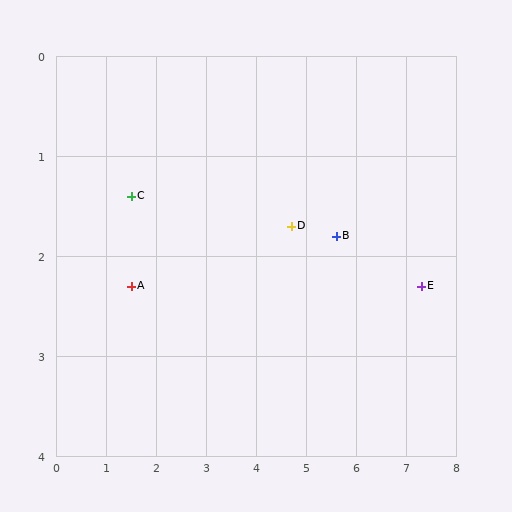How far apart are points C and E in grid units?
Points C and E are about 5.9 grid units apart.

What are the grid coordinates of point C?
Point C is at approximately (1.5, 1.4).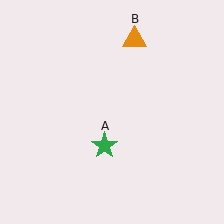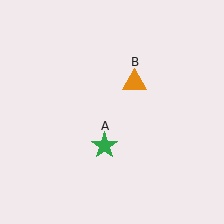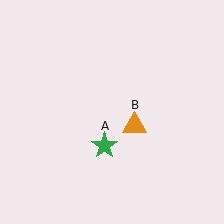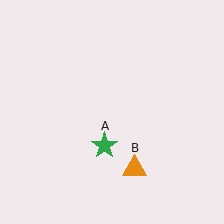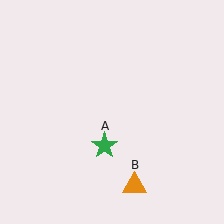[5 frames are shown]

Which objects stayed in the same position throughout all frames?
Green star (object A) remained stationary.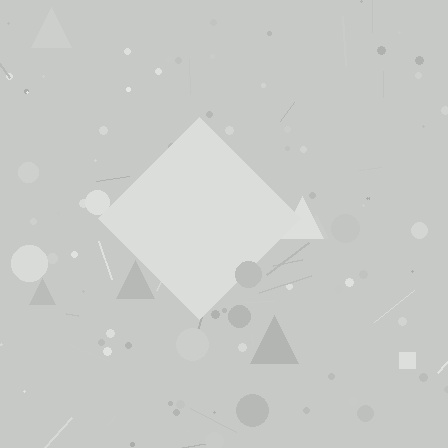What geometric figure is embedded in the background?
A diamond is embedded in the background.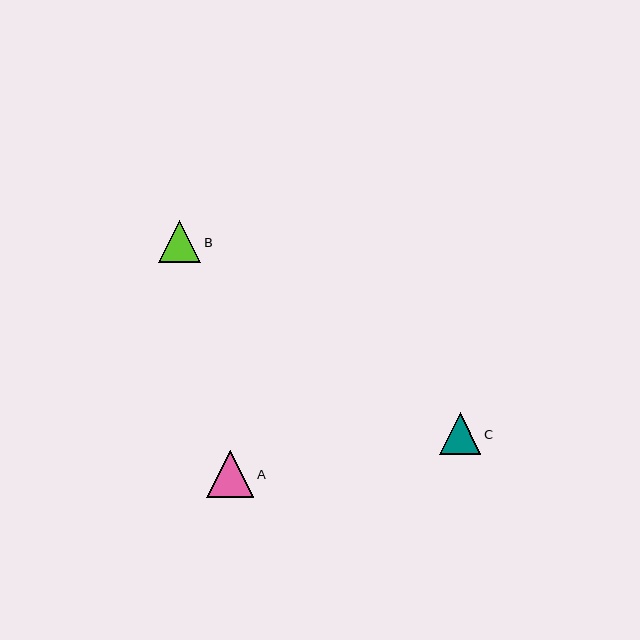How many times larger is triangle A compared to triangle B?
Triangle A is approximately 1.1 times the size of triangle B.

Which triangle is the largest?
Triangle A is the largest with a size of approximately 47 pixels.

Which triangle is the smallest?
Triangle B is the smallest with a size of approximately 42 pixels.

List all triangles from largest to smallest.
From largest to smallest: A, C, B.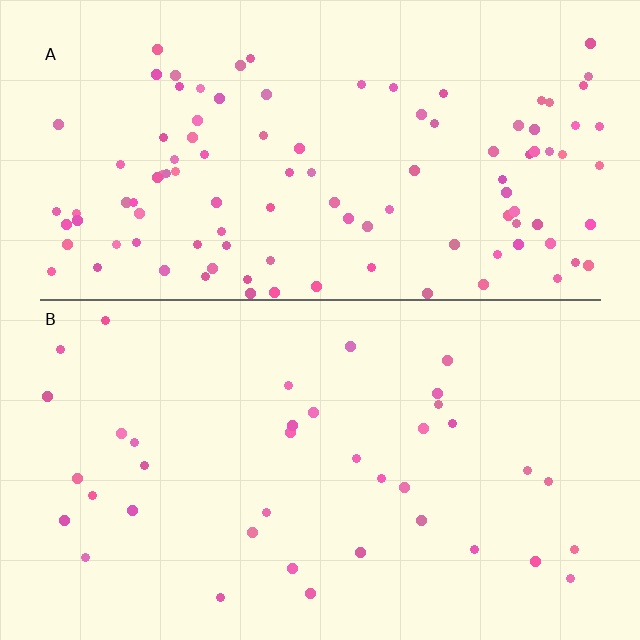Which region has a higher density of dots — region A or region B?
A (the top).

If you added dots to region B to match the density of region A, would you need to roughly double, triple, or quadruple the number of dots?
Approximately triple.